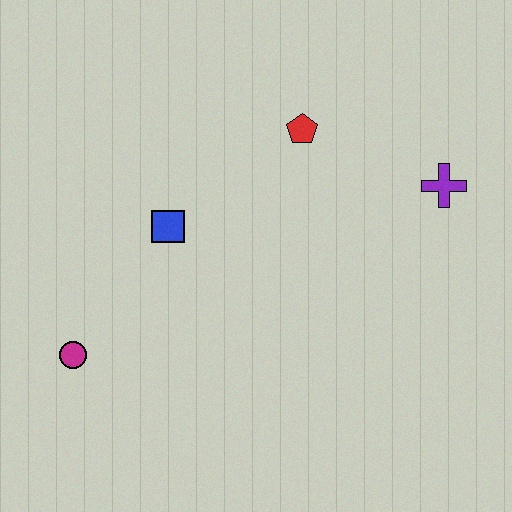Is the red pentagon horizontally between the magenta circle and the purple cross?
Yes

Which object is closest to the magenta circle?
The blue square is closest to the magenta circle.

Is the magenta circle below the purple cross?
Yes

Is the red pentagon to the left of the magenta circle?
No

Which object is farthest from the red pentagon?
The magenta circle is farthest from the red pentagon.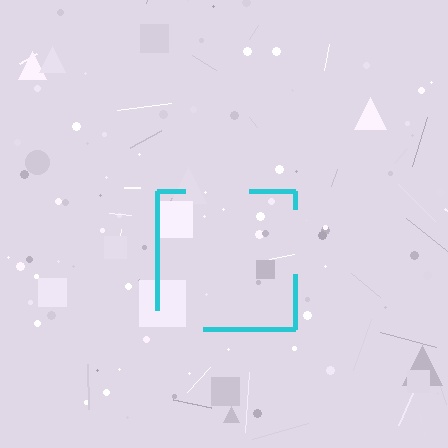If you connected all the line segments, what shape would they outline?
They would outline a square.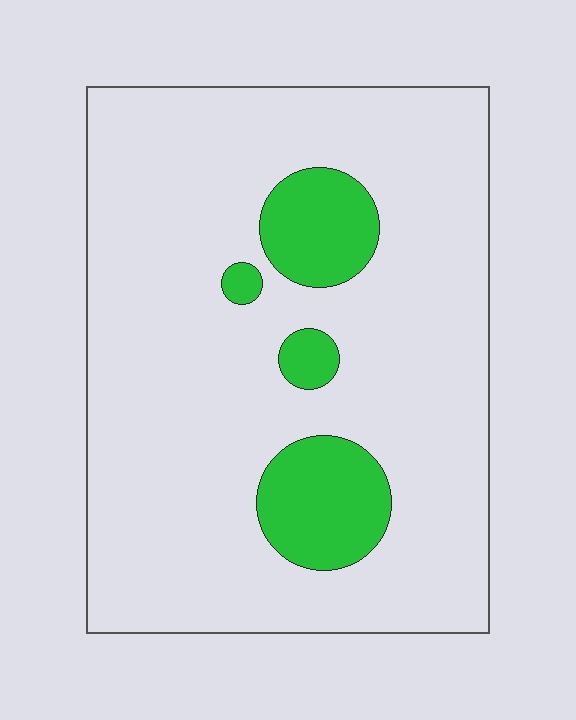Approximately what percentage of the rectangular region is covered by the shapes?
Approximately 15%.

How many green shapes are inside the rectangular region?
4.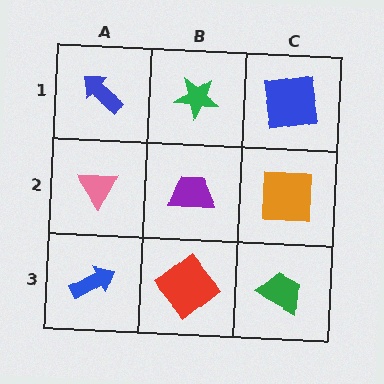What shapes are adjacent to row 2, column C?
A blue square (row 1, column C), a green trapezoid (row 3, column C), a purple trapezoid (row 2, column B).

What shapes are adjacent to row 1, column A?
A pink triangle (row 2, column A), a green star (row 1, column B).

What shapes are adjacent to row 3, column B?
A purple trapezoid (row 2, column B), a blue arrow (row 3, column A), a green trapezoid (row 3, column C).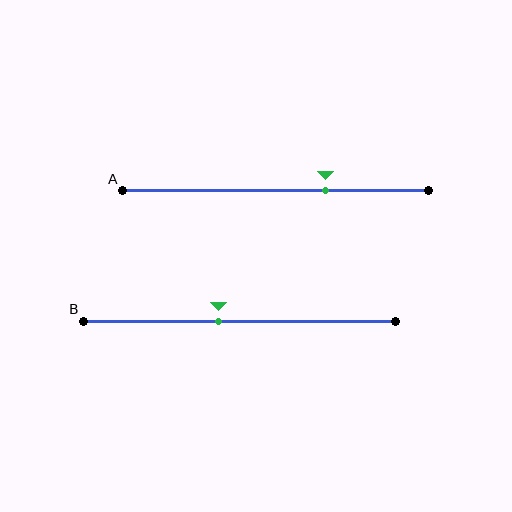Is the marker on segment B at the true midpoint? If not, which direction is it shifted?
No, the marker on segment B is shifted to the left by about 7% of the segment length.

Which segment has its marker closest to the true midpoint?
Segment B has its marker closest to the true midpoint.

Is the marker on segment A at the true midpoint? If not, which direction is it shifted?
No, the marker on segment A is shifted to the right by about 16% of the segment length.